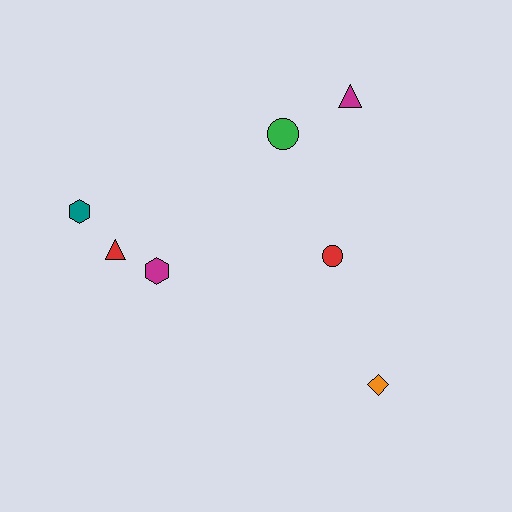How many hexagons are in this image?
There are 2 hexagons.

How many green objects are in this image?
There is 1 green object.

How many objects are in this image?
There are 7 objects.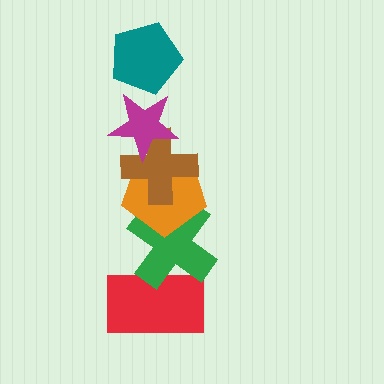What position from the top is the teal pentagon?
The teal pentagon is 1st from the top.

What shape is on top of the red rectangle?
The green cross is on top of the red rectangle.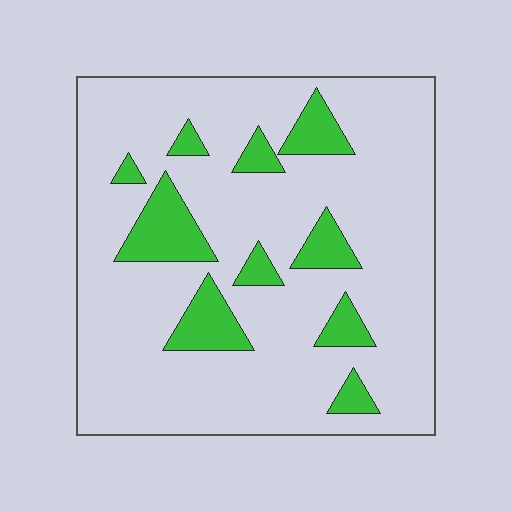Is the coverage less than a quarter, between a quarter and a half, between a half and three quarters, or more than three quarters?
Less than a quarter.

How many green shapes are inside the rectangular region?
10.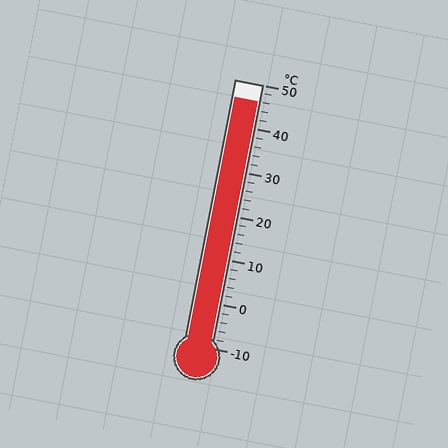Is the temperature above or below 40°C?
The temperature is above 40°C.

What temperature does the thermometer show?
The thermometer shows approximately 46°C.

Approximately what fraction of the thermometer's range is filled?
The thermometer is filled to approximately 95% of its range.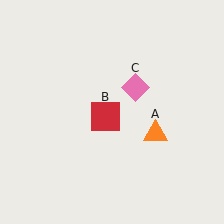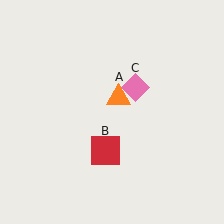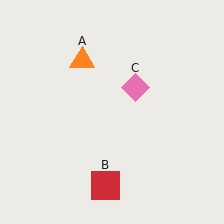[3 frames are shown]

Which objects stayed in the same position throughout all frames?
Pink diamond (object C) remained stationary.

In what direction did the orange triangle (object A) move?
The orange triangle (object A) moved up and to the left.